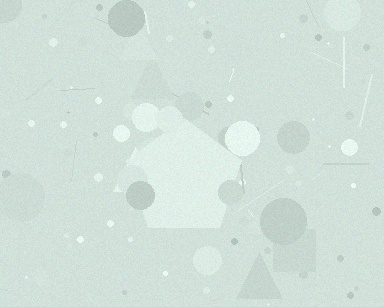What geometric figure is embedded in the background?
A pentagon is embedded in the background.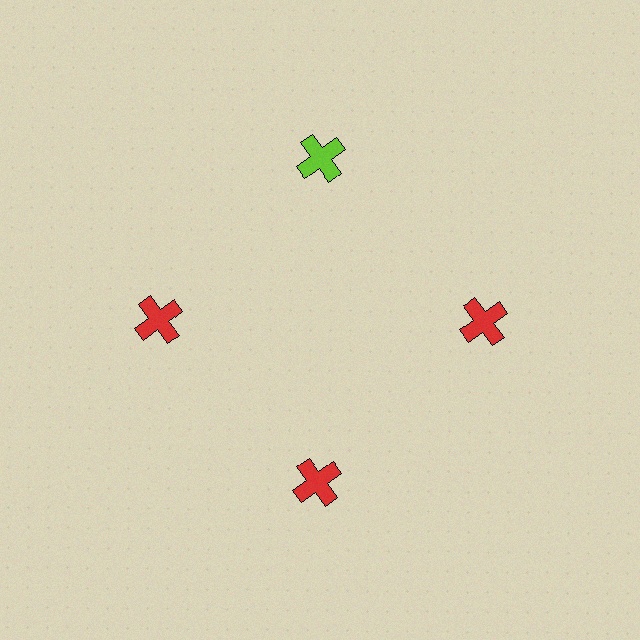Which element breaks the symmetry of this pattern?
The lime cross at roughly the 12 o'clock position breaks the symmetry. All other shapes are red crosses.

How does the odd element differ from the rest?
It has a different color: lime instead of red.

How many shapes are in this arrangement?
There are 4 shapes arranged in a ring pattern.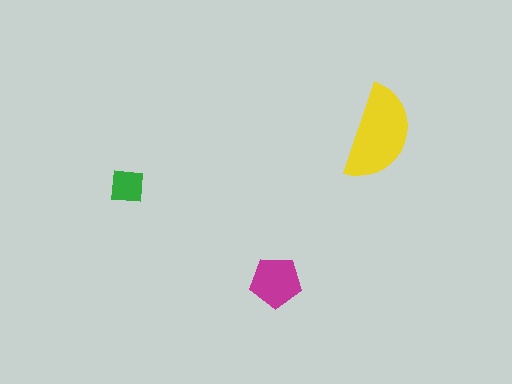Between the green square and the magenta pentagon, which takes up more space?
The magenta pentagon.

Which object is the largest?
The yellow semicircle.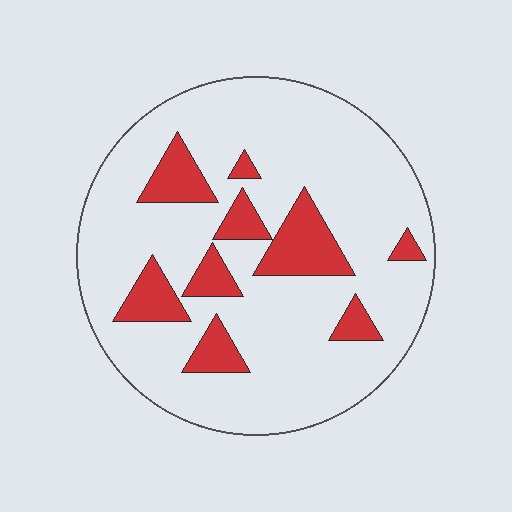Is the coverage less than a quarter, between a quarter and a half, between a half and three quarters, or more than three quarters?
Less than a quarter.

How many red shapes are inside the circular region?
9.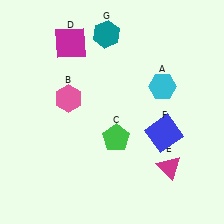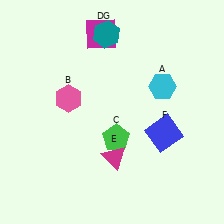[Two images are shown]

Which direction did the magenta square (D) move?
The magenta square (D) moved right.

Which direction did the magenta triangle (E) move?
The magenta triangle (E) moved left.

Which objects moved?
The objects that moved are: the magenta square (D), the magenta triangle (E).